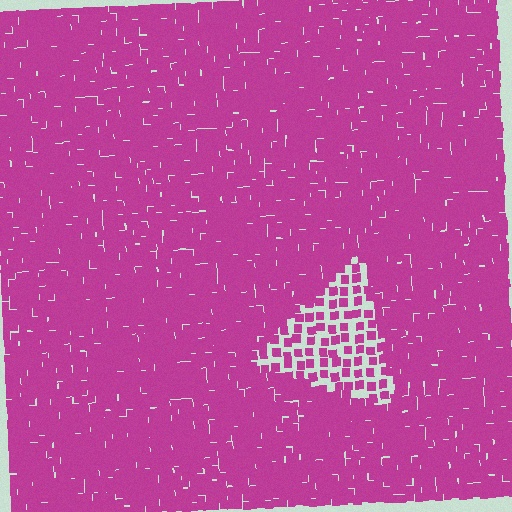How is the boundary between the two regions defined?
The boundary is defined by a change in element density (approximately 2.6x ratio). All elements are the same color, size, and shape.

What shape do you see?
I see a triangle.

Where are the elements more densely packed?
The elements are more densely packed outside the triangle boundary.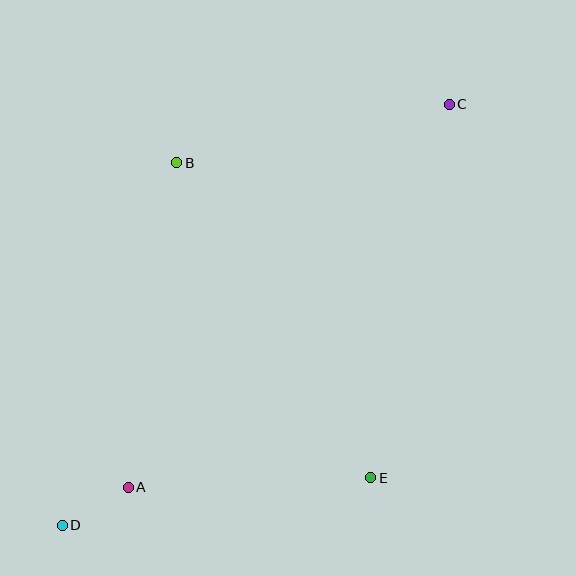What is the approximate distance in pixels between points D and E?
The distance between D and E is approximately 312 pixels.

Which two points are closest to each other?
Points A and D are closest to each other.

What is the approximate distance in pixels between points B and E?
The distance between B and E is approximately 370 pixels.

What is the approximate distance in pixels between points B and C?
The distance between B and C is approximately 279 pixels.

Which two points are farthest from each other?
Points C and D are farthest from each other.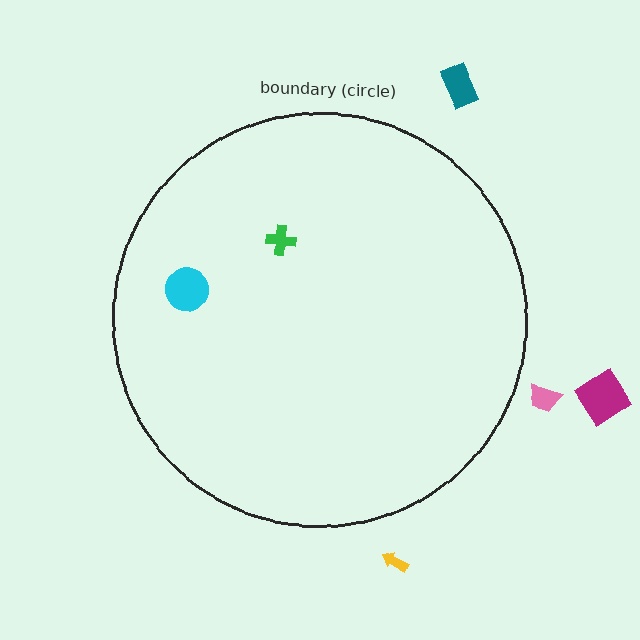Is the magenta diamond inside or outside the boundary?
Outside.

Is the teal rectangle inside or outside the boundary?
Outside.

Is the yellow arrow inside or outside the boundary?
Outside.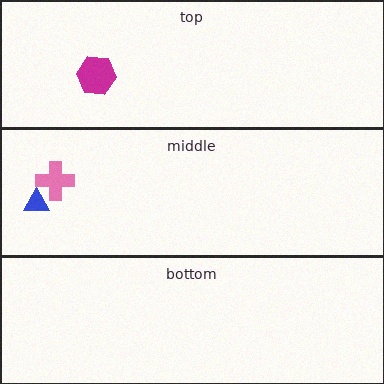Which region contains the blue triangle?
The middle region.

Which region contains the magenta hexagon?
The top region.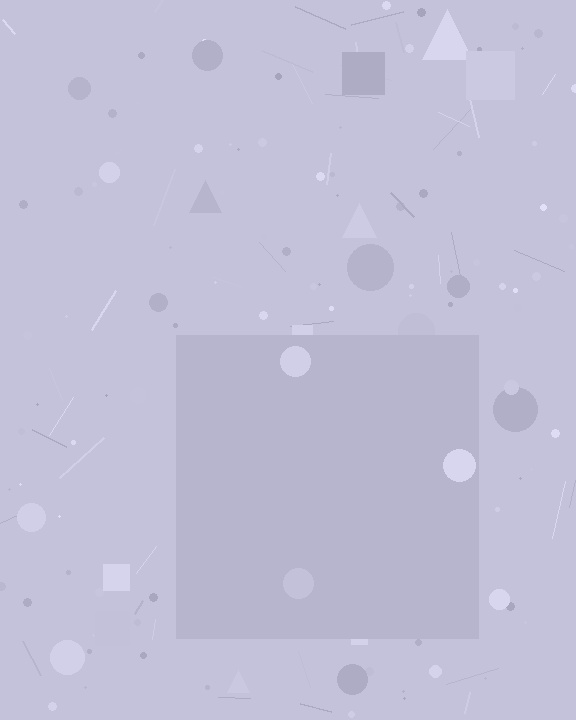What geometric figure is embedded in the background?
A square is embedded in the background.